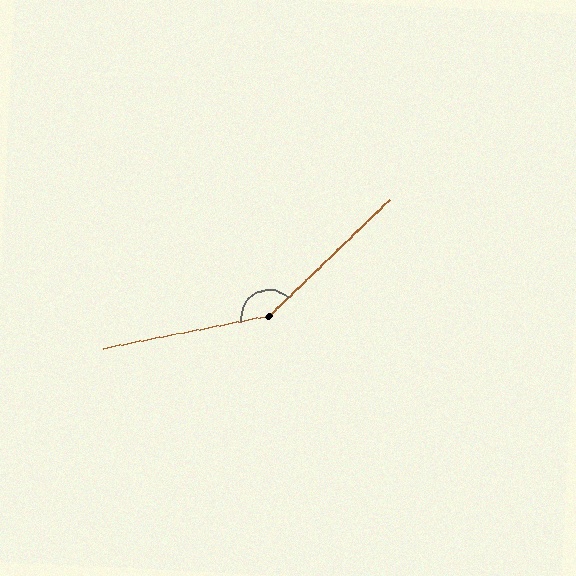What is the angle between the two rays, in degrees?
Approximately 147 degrees.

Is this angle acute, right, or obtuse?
It is obtuse.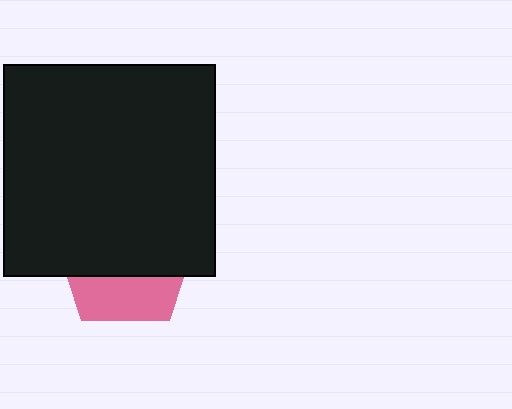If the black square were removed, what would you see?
You would see the complete pink pentagon.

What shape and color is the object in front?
The object in front is a black square.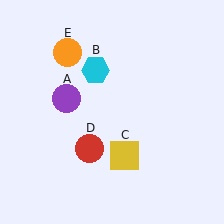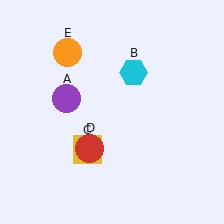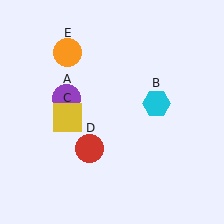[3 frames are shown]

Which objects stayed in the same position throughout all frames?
Purple circle (object A) and red circle (object D) and orange circle (object E) remained stationary.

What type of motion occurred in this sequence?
The cyan hexagon (object B), yellow square (object C) rotated clockwise around the center of the scene.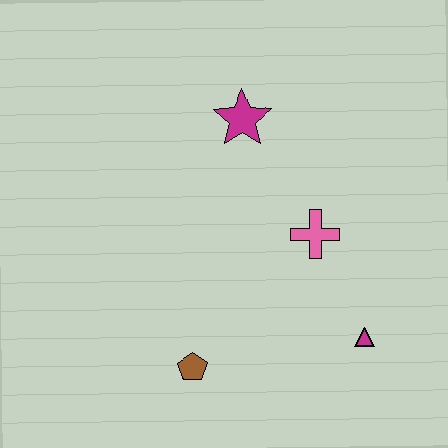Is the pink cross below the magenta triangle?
No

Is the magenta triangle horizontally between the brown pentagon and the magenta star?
No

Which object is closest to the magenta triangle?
The pink cross is closest to the magenta triangle.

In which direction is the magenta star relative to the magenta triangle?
The magenta star is above the magenta triangle.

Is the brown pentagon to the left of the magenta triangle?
Yes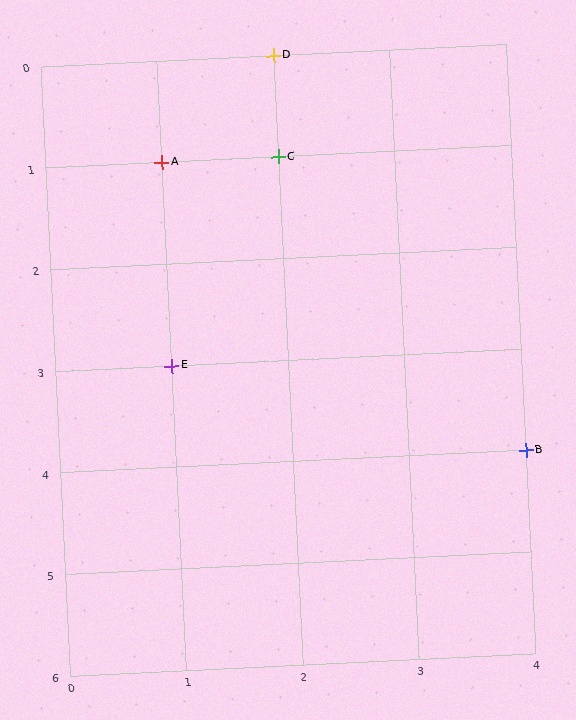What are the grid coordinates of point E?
Point E is at grid coordinates (1, 3).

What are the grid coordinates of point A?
Point A is at grid coordinates (1, 1).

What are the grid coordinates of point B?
Point B is at grid coordinates (4, 4).